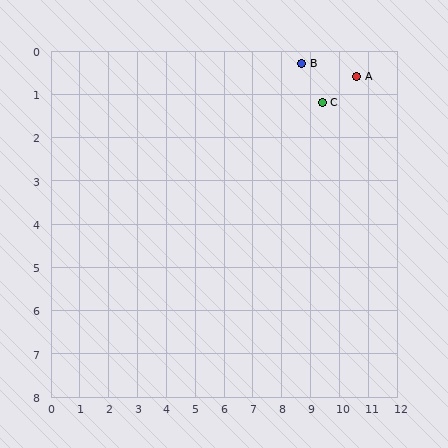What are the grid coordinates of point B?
Point B is at approximately (8.7, 0.3).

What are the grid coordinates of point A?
Point A is at approximately (10.6, 0.6).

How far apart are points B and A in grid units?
Points B and A are about 1.9 grid units apart.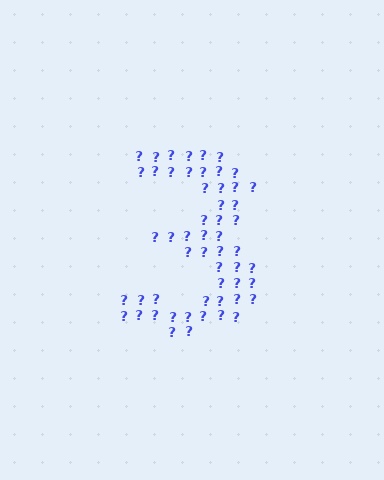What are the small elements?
The small elements are question marks.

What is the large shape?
The large shape is the digit 3.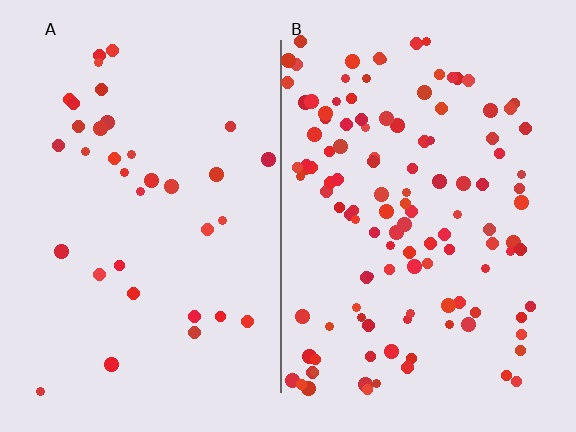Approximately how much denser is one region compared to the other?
Approximately 3.4× — region B over region A.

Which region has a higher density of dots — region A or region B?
B (the right).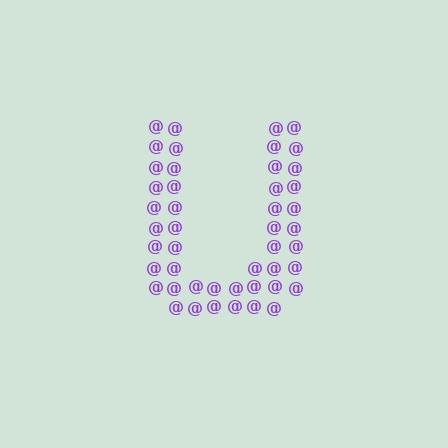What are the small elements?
The small elements are at signs.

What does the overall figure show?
The overall figure shows the letter U.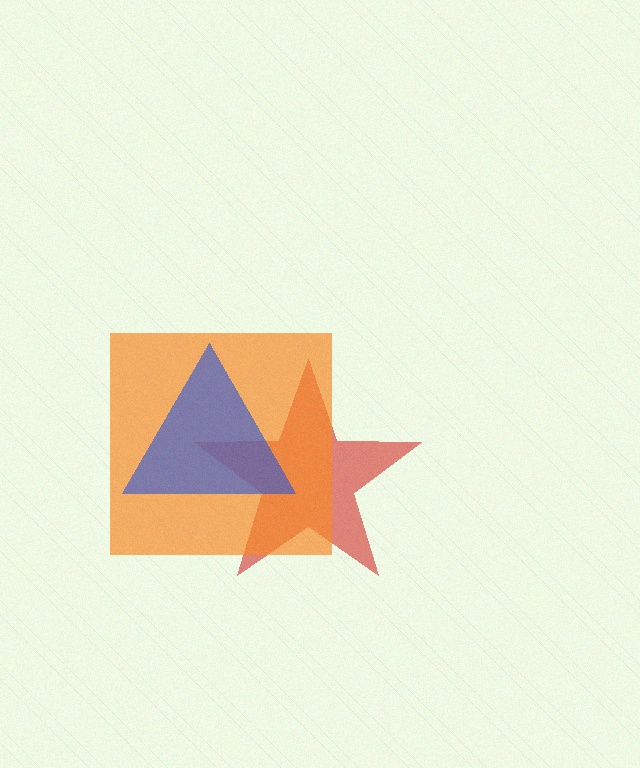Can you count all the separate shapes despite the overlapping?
Yes, there are 3 separate shapes.